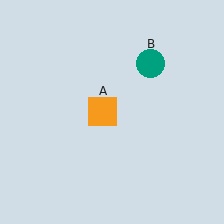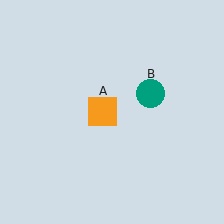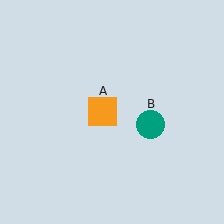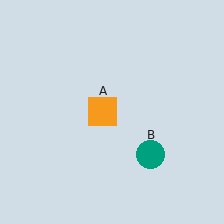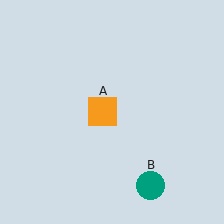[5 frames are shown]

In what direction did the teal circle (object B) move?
The teal circle (object B) moved down.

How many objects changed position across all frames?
1 object changed position: teal circle (object B).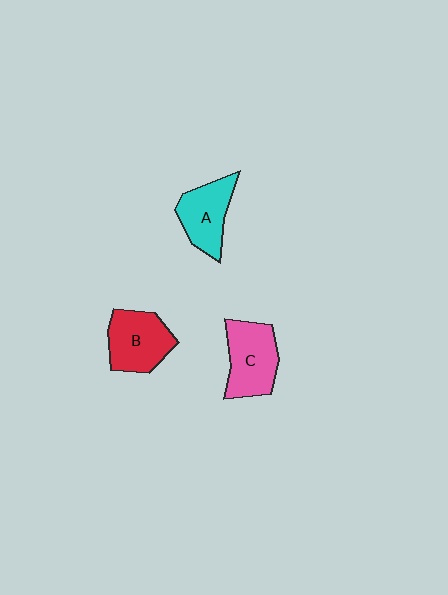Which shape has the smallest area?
Shape A (cyan).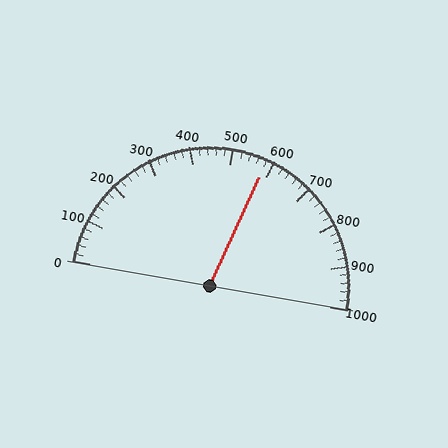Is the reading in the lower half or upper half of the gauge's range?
The reading is in the upper half of the range (0 to 1000).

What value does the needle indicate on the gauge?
The needle indicates approximately 580.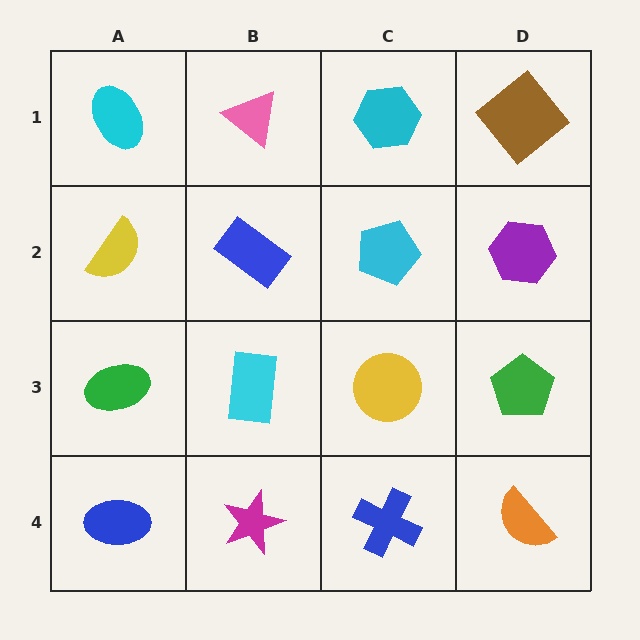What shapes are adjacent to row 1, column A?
A yellow semicircle (row 2, column A), a pink triangle (row 1, column B).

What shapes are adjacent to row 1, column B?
A blue rectangle (row 2, column B), a cyan ellipse (row 1, column A), a cyan hexagon (row 1, column C).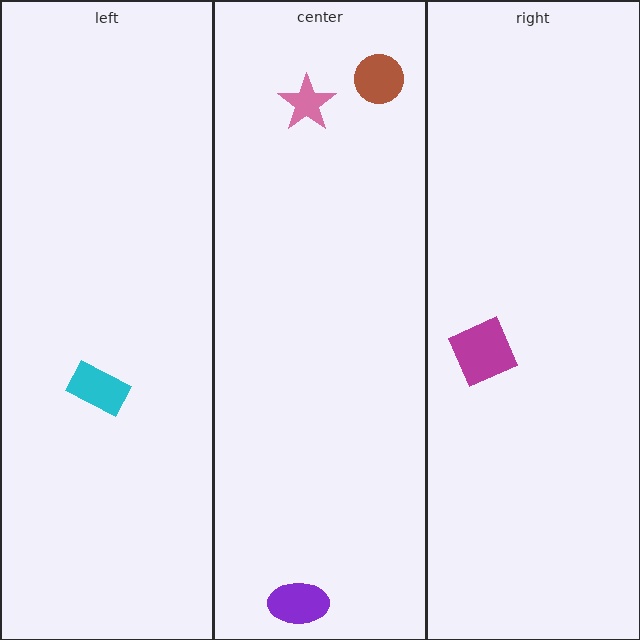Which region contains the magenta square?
The right region.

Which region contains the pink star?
The center region.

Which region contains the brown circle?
The center region.